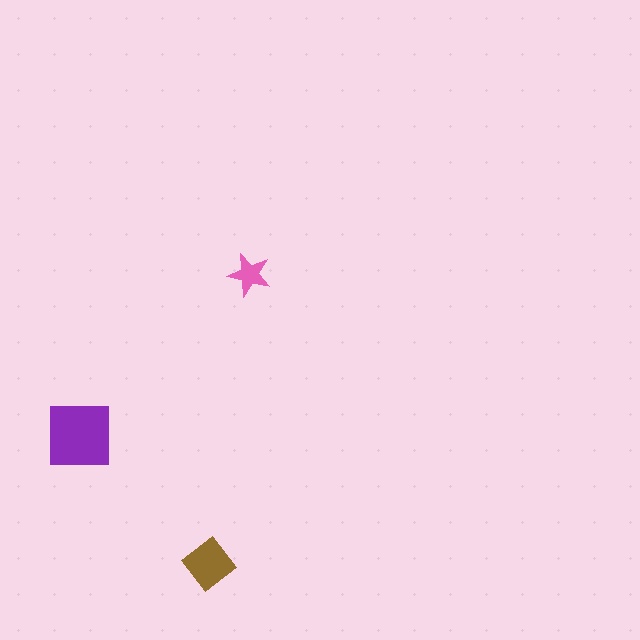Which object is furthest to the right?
The pink star is rightmost.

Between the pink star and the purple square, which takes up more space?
The purple square.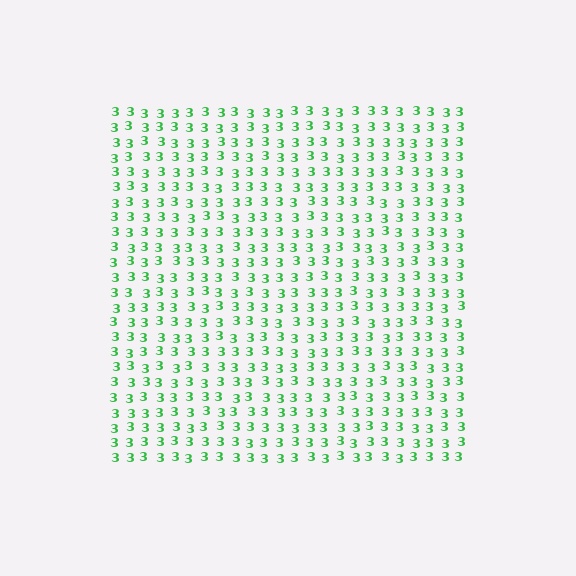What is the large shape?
The large shape is a square.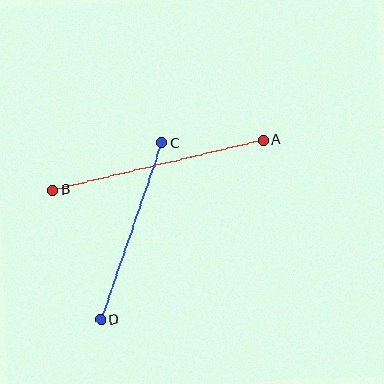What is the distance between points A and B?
The distance is approximately 217 pixels.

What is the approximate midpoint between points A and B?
The midpoint is at approximately (158, 165) pixels.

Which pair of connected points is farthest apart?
Points A and B are farthest apart.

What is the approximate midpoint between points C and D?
The midpoint is at approximately (131, 231) pixels.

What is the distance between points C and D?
The distance is approximately 187 pixels.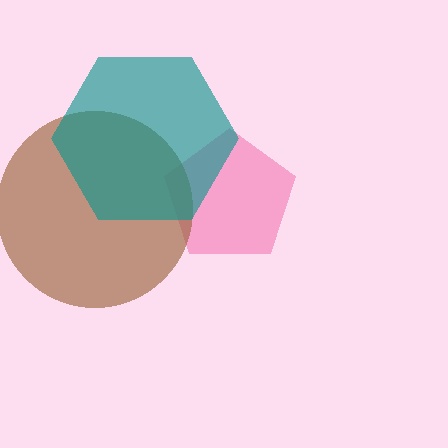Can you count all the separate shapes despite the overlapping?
Yes, there are 3 separate shapes.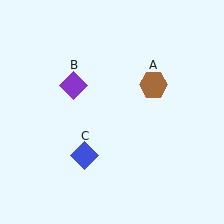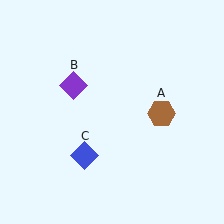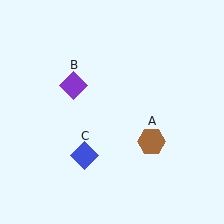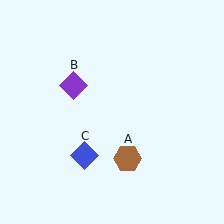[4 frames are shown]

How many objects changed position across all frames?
1 object changed position: brown hexagon (object A).